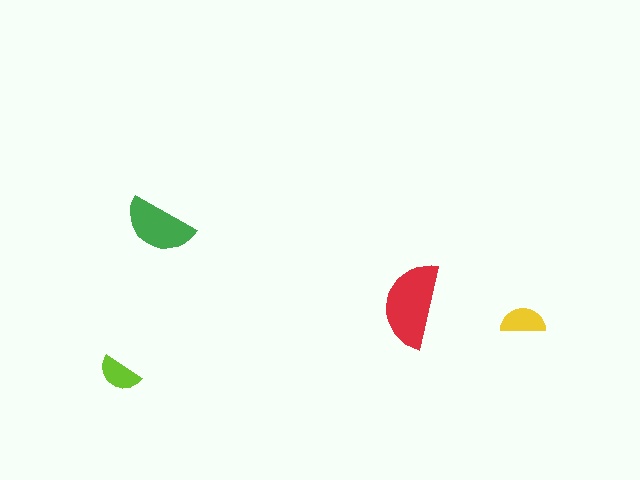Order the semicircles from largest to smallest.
the red one, the green one, the yellow one, the lime one.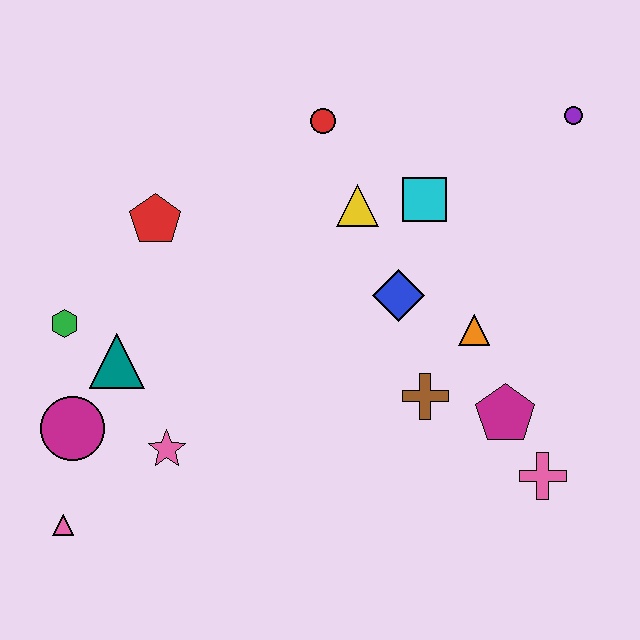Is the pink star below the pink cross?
No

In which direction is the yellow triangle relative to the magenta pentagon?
The yellow triangle is above the magenta pentagon.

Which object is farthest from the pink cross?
The green hexagon is farthest from the pink cross.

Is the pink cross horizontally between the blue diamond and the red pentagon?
No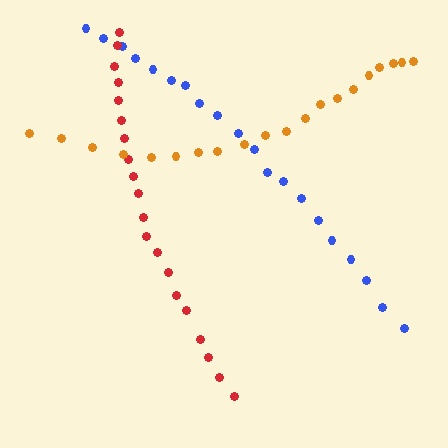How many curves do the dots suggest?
There are 3 distinct paths.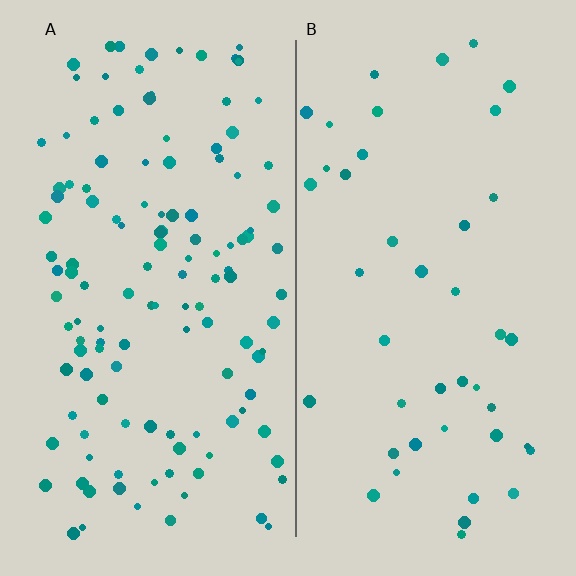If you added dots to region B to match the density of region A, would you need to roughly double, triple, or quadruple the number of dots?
Approximately triple.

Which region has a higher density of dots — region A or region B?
A (the left).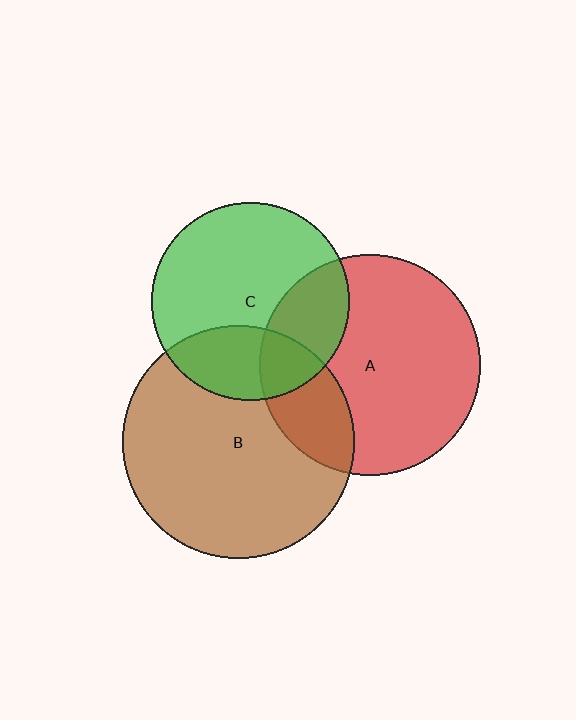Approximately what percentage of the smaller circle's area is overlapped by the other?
Approximately 25%.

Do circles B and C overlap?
Yes.